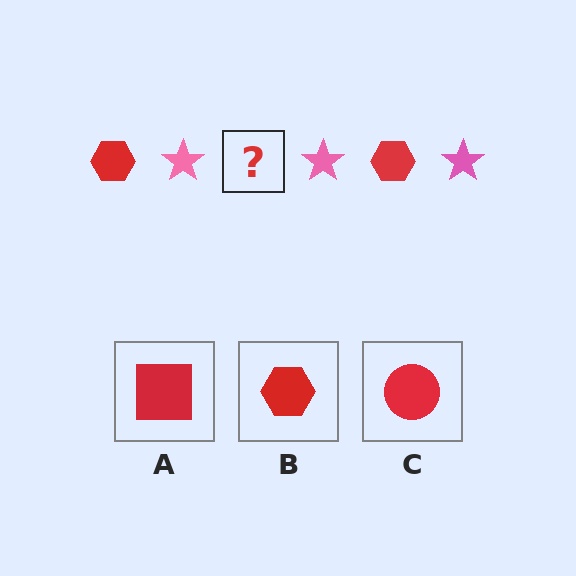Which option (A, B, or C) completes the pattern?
B.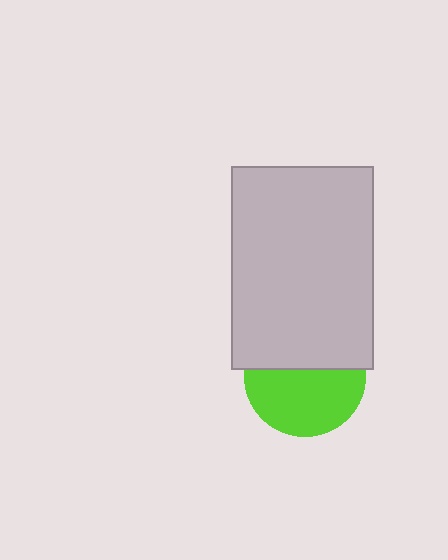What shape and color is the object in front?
The object in front is a light gray rectangle.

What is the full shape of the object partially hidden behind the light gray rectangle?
The partially hidden object is a lime circle.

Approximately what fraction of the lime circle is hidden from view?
Roughly 43% of the lime circle is hidden behind the light gray rectangle.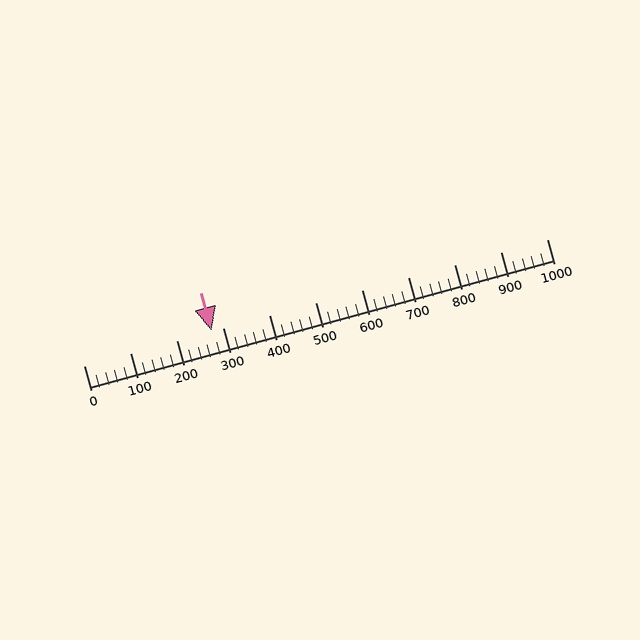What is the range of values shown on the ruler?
The ruler shows values from 0 to 1000.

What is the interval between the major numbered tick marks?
The major tick marks are spaced 100 units apart.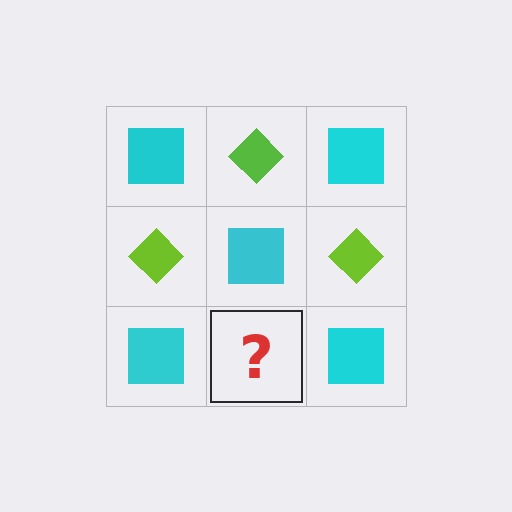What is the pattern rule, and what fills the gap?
The rule is that it alternates cyan square and lime diamond in a checkerboard pattern. The gap should be filled with a lime diamond.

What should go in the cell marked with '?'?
The missing cell should contain a lime diamond.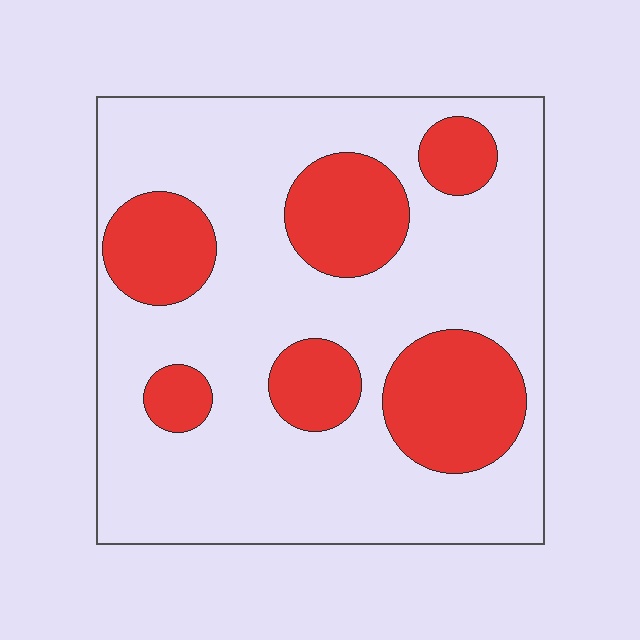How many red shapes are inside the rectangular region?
6.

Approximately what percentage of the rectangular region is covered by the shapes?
Approximately 25%.